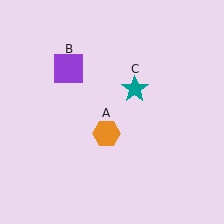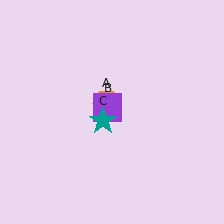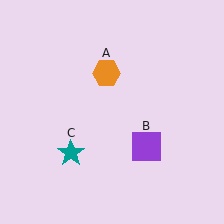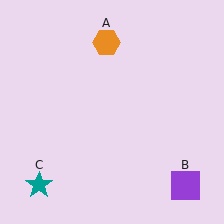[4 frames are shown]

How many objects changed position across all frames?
3 objects changed position: orange hexagon (object A), purple square (object B), teal star (object C).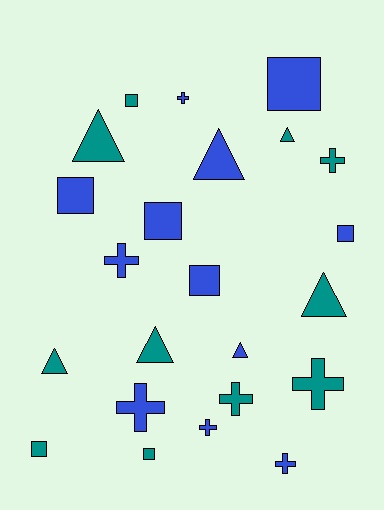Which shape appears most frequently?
Cross, with 8 objects.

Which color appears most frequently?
Blue, with 12 objects.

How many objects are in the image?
There are 23 objects.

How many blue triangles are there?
There are 2 blue triangles.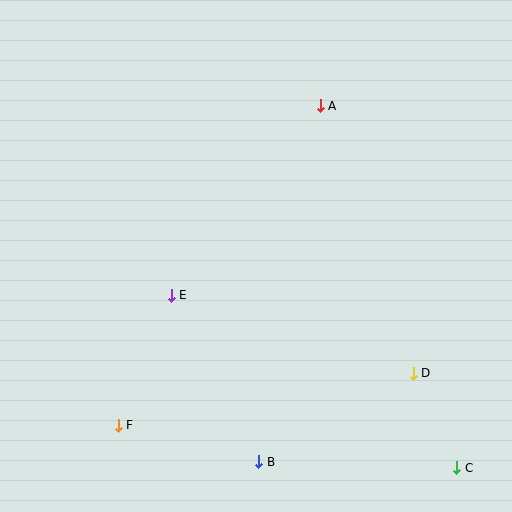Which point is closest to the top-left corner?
Point A is closest to the top-left corner.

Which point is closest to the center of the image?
Point E at (171, 295) is closest to the center.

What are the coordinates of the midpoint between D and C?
The midpoint between D and C is at (435, 420).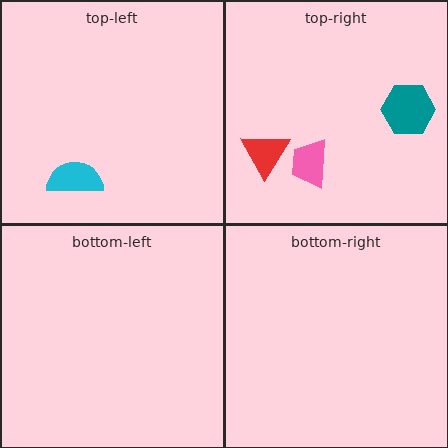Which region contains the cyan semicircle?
The top-left region.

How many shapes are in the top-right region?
3.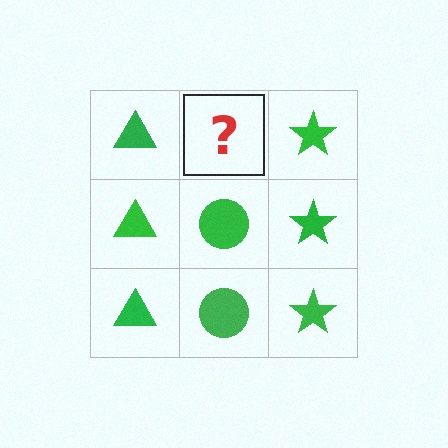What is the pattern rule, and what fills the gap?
The rule is that each column has a consistent shape. The gap should be filled with a green circle.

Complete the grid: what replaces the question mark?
The question mark should be replaced with a green circle.